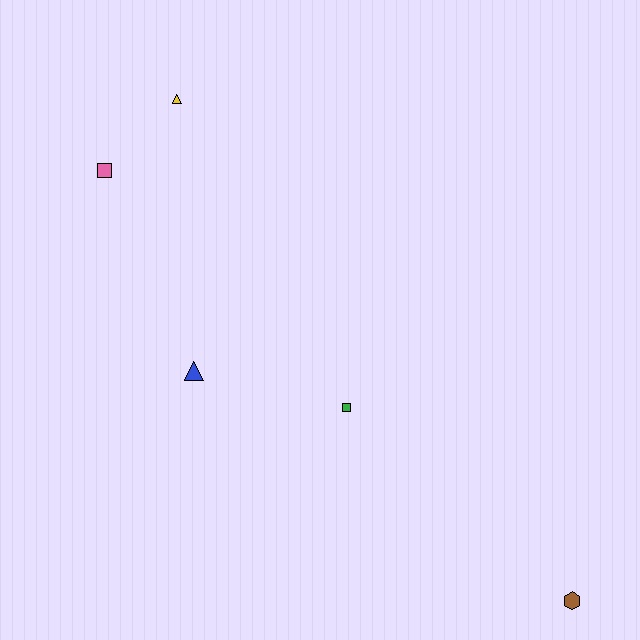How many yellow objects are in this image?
There is 1 yellow object.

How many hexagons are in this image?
There is 1 hexagon.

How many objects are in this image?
There are 5 objects.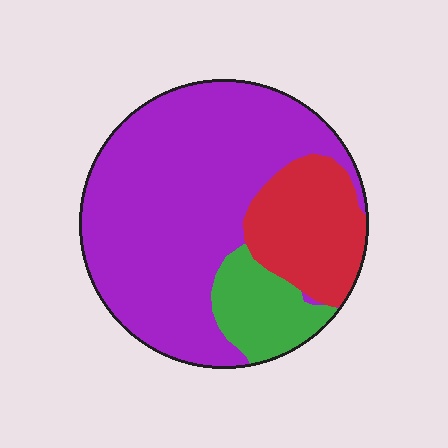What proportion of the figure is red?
Red covers 21% of the figure.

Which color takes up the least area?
Green, at roughly 15%.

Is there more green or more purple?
Purple.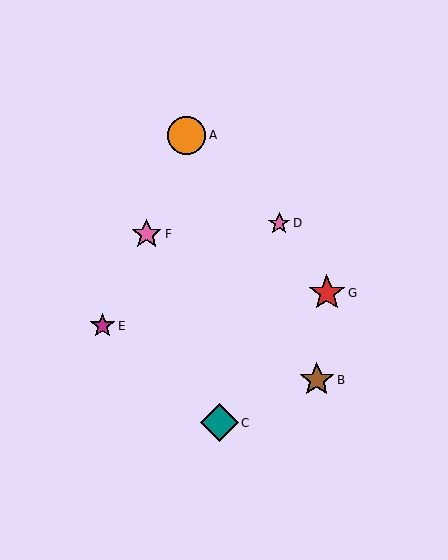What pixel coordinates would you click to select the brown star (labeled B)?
Click at (317, 380) to select the brown star B.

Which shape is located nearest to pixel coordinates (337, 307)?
The red star (labeled G) at (327, 293) is nearest to that location.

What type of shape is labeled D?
Shape D is a pink star.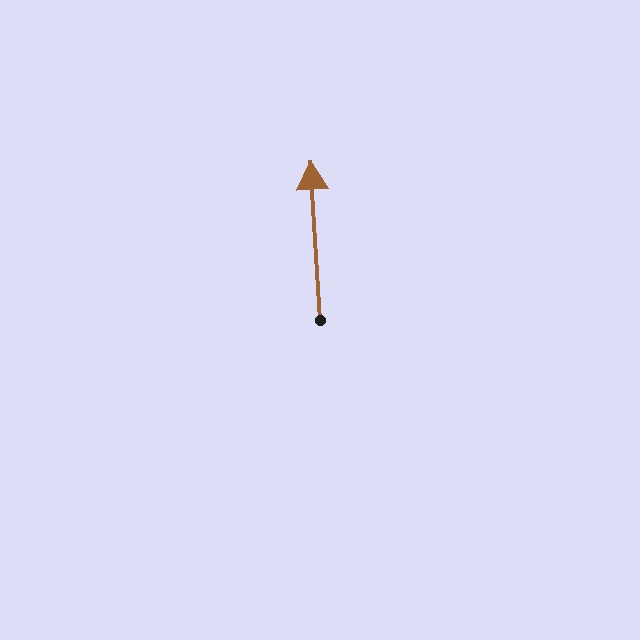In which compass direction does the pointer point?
North.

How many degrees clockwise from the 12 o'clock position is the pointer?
Approximately 357 degrees.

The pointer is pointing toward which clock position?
Roughly 12 o'clock.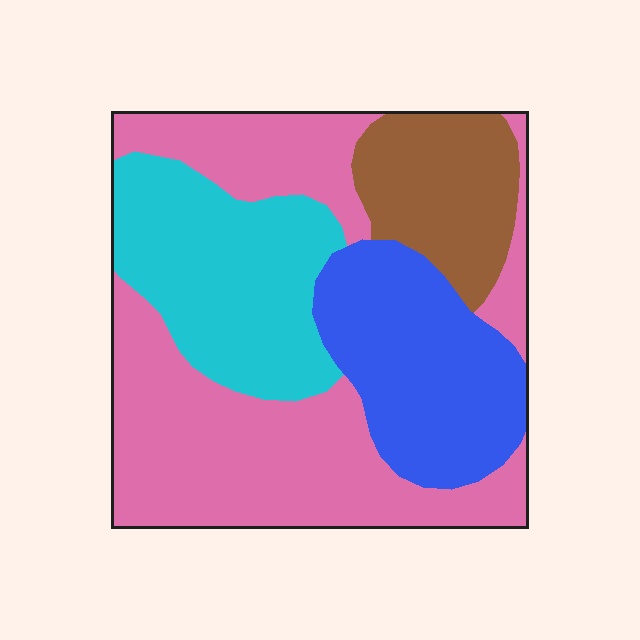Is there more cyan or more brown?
Cyan.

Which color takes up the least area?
Brown, at roughly 15%.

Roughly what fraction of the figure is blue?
Blue covers about 20% of the figure.